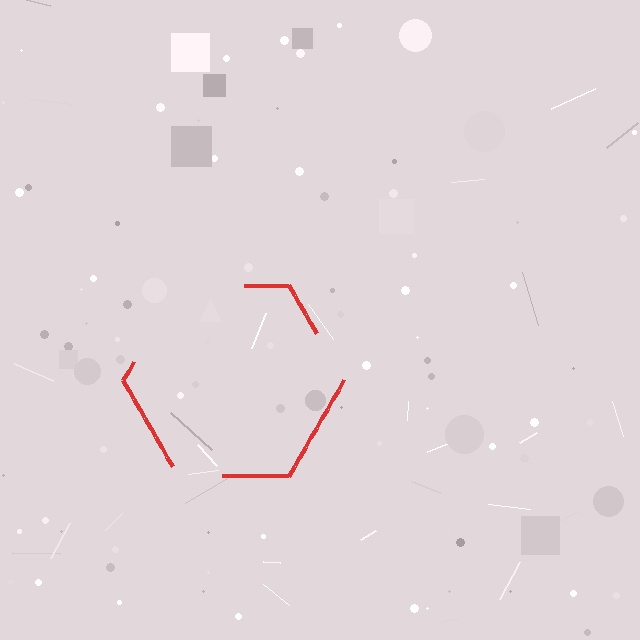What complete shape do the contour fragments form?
The contour fragments form a hexagon.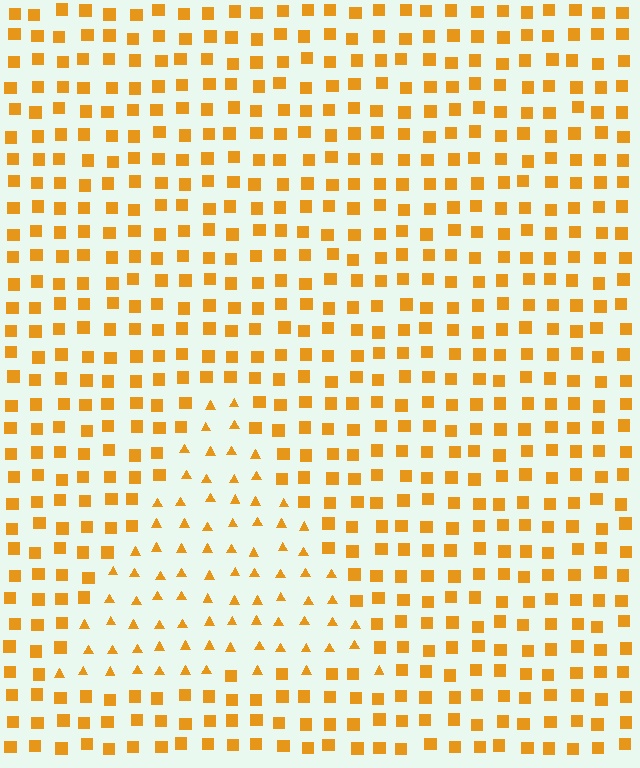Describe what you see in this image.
The image is filled with small orange elements arranged in a uniform grid. A triangle-shaped region contains triangles, while the surrounding area contains squares. The boundary is defined purely by the change in element shape.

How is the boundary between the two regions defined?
The boundary is defined by a change in element shape: triangles inside vs. squares outside. All elements share the same color and spacing.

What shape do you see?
I see a triangle.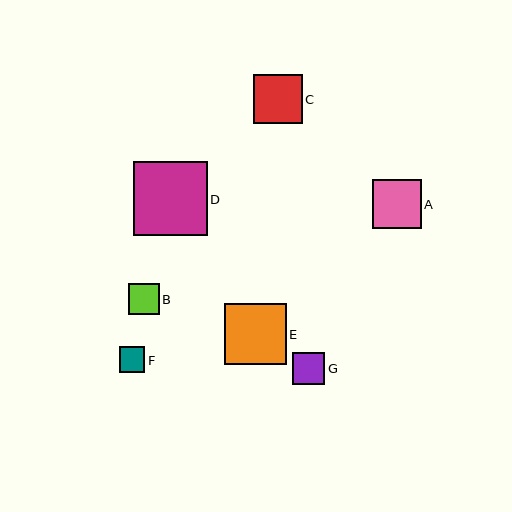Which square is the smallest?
Square F is the smallest with a size of approximately 26 pixels.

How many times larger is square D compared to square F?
Square D is approximately 2.9 times the size of square F.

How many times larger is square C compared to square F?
Square C is approximately 1.9 times the size of square F.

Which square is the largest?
Square D is the largest with a size of approximately 74 pixels.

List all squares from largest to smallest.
From largest to smallest: D, E, C, A, G, B, F.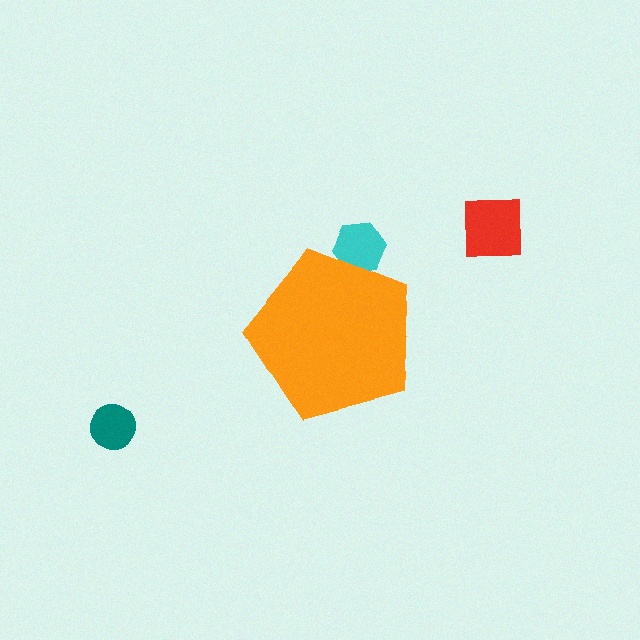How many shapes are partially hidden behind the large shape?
1 shape is partially hidden.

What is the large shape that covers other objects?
An orange pentagon.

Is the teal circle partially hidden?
No, the teal circle is fully visible.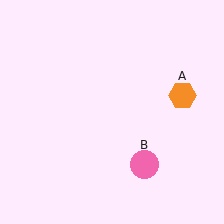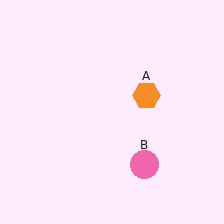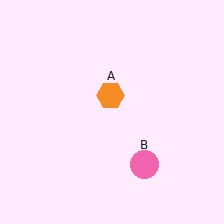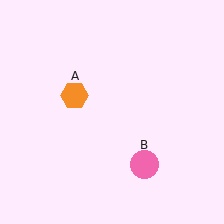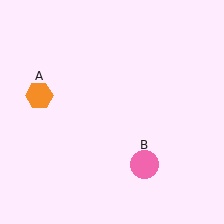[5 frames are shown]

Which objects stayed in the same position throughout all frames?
Pink circle (object B) remained stationary.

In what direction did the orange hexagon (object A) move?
The orange hexagon (object A) moved left.